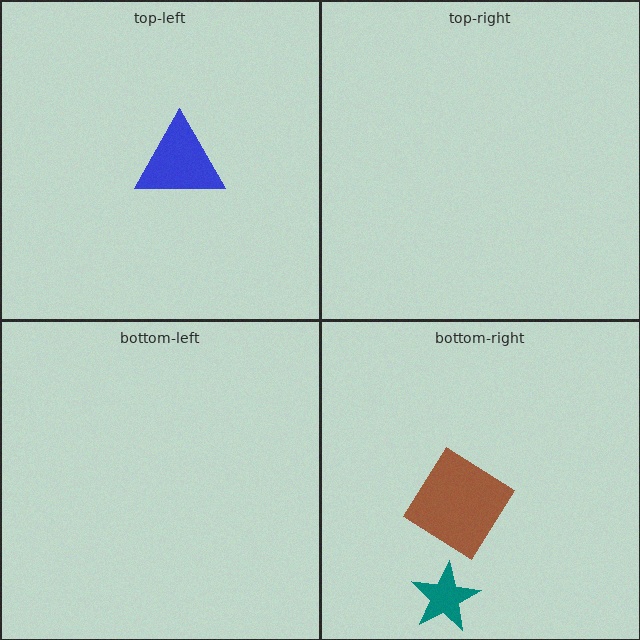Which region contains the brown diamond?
The bottom-right region.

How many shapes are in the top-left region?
1.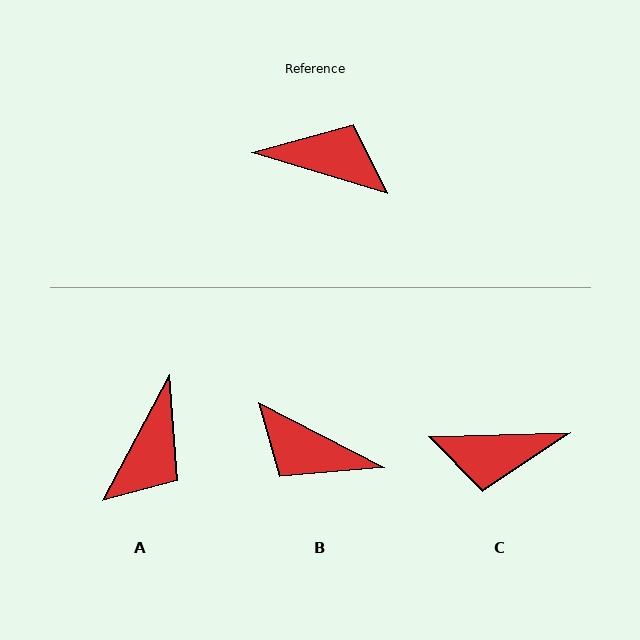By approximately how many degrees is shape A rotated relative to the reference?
Approximately 101 degrees clockwise.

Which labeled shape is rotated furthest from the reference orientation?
B, about 169 degrees away.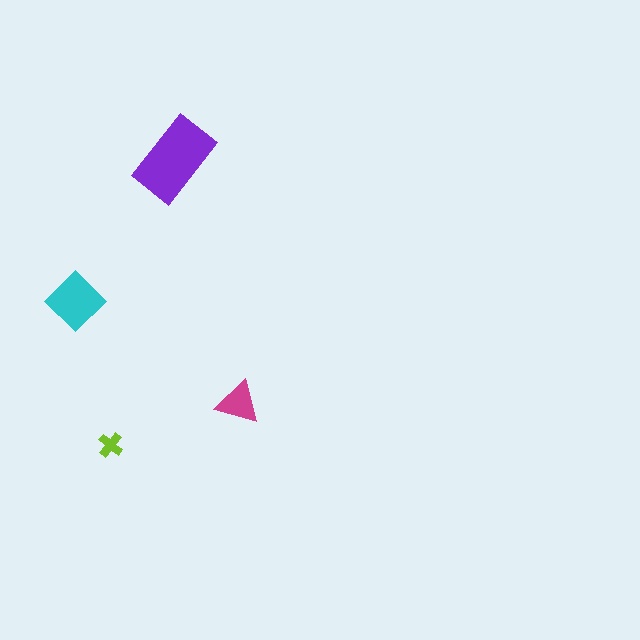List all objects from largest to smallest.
The purple rectangle, the cyan diamond, the magenta triangle, the lime cross.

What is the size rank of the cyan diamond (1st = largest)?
2nd.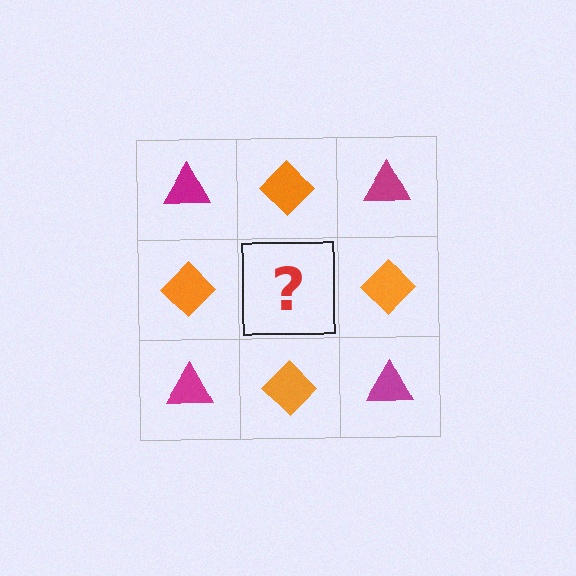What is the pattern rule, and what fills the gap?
The rule is that it alternates magenta triangle and orange diamond in a checkerboard pattern. The gap should be filled with a magenta triangle.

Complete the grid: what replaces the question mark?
The question mark should be replaced with a magenta triangle.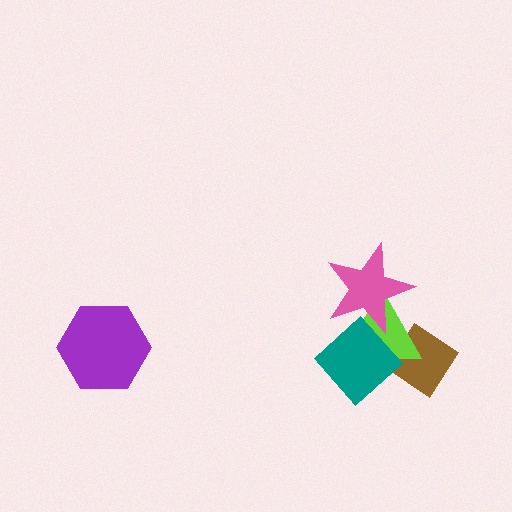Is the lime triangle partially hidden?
Yes, it is partially covered by another shape.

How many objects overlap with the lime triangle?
3 objects overlap with the lime triangle.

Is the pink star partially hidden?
No, no other shape covers it.